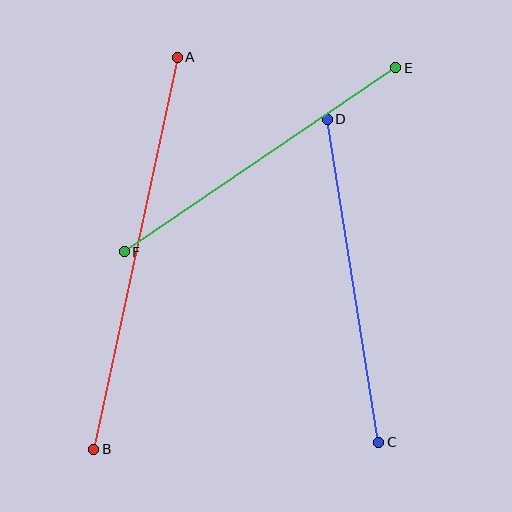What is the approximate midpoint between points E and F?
The midpoint is at approximately (260, 160) pixels.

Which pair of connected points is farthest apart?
Points A and B are farthest apart.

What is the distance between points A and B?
The distance is approximately 401 pixels.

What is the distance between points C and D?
The distance is approximately 327 pixels.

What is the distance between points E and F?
The distance is approximately 328 pixels.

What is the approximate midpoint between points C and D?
The midpoint is at approximately (353, 281) pixels.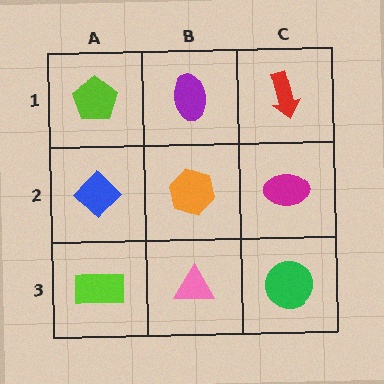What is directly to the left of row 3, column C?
A pink triangle.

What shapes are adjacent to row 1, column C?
A magenta ellipse (row 2, column C), a purple ellipse (row 1, column B).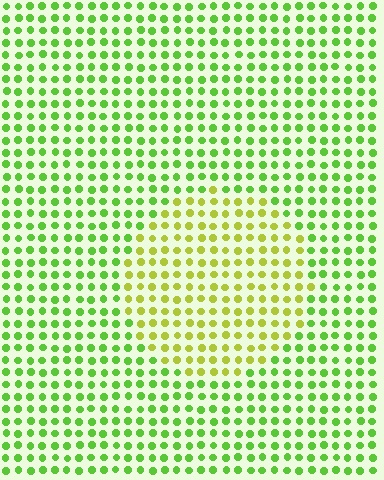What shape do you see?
I see a circle.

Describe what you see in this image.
The image is filled with small lime elements in a uniform arrangement. A circle-shaped region is visible where the elements are tinted to a slightly different hue, forming a subtle color boundary.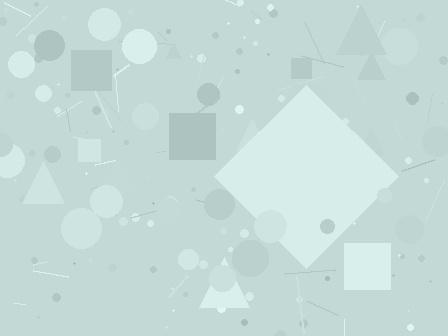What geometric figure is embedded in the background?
A diamond is embedded in the background.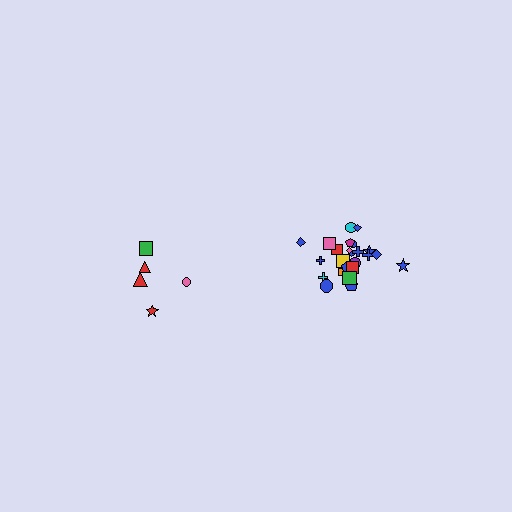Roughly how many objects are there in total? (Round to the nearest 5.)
Roughly 30 objects in total.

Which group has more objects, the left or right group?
The right group.